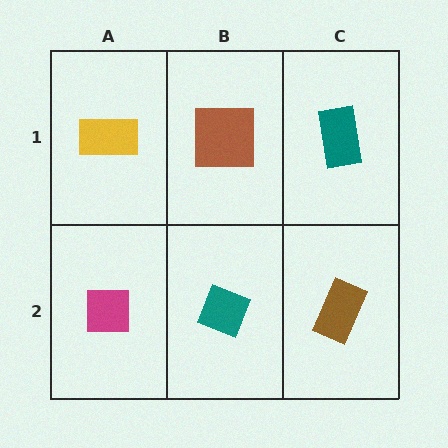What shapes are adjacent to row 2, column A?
A yellow rectangle (row 1, column A), a teal diamond (row 2, column B).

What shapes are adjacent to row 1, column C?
A brown rectangle (row 2, column C), a brown square (row 1, column B).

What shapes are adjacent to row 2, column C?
A teal rectangle (row 1, column C), a teal diamond (row 2, column B).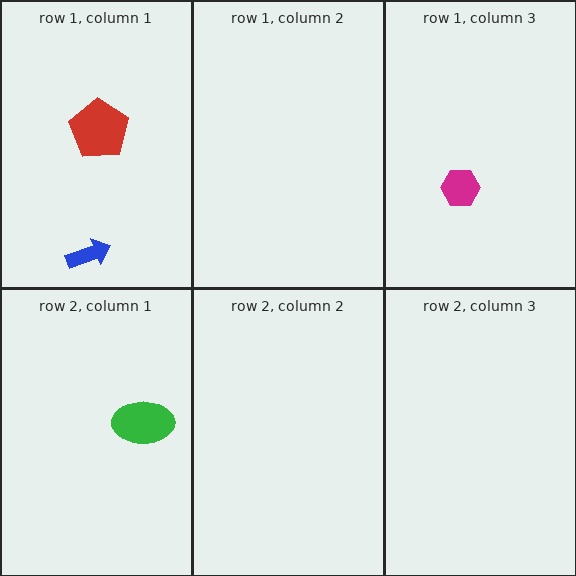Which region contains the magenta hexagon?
The row 1, column 3 region.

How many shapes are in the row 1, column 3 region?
1.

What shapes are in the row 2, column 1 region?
The green ellipse.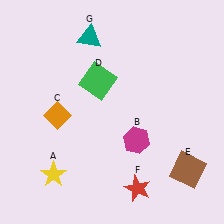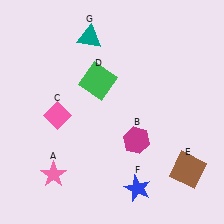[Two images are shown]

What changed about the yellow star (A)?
In Image 1, A is yellow. In Image 2, it changed to pink.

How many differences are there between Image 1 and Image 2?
There are 3 differences between the two images.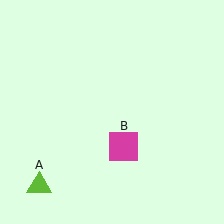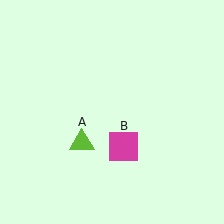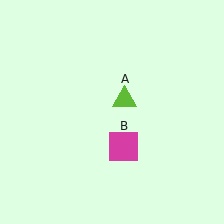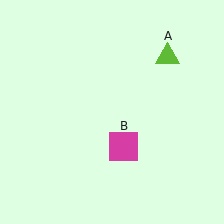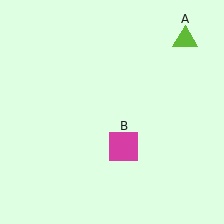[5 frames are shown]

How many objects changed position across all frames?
1 object changed position: lime triangle (object A).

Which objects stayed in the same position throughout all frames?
Magenta square (object B) remained stationary.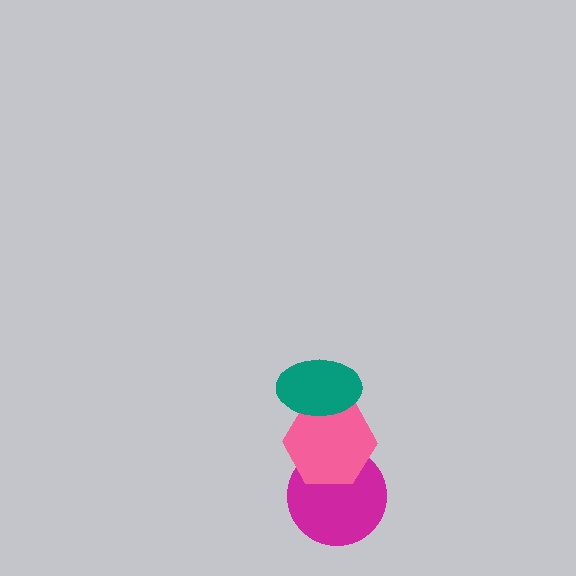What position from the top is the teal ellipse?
The teal ellipse is 1st from the top.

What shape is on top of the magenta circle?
The pink hexagon is on top of the magenta circle.